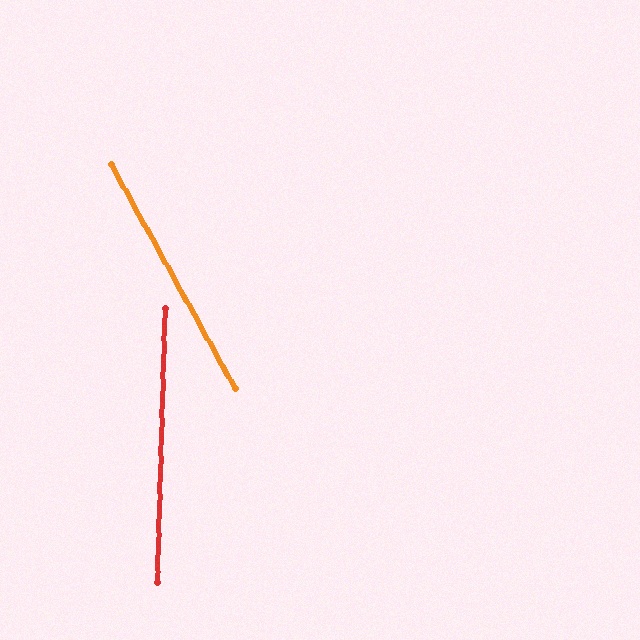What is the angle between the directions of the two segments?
Approximately 31 degrees.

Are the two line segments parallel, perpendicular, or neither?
Neither parallel nor perpendicular — they differ by about 31°.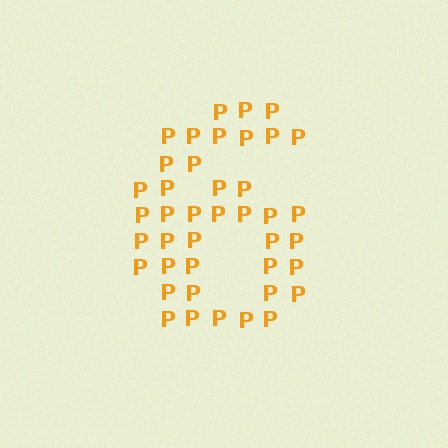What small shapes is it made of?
It is made of small letter P's.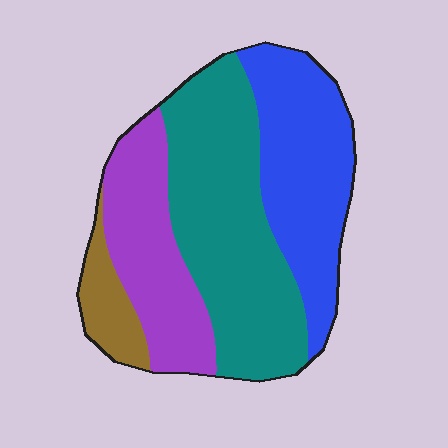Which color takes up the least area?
Brown, at roughly 10%.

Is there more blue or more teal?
Teal.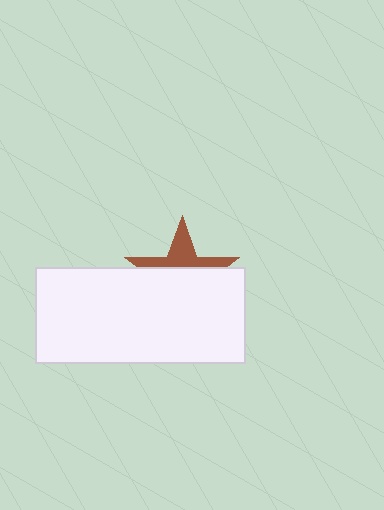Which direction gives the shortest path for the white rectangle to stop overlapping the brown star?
Moving down gives the shortest separation.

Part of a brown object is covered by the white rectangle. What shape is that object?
It is a star.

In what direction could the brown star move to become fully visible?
The brown star could move up. That would shift it out from behind the white rectangle entirely.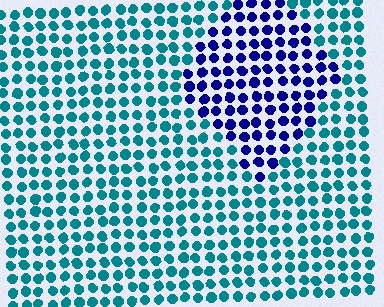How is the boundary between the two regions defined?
The boundary is defined purely by a slight shift in hue (about 57 degrees). Spacing, size, and orientation are identical on both sides.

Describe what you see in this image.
The image is filled with small teal elements in a uniform arrangement. A diamond-shaped region is visible where the elements are tinted to a slightly different hue, forming a subtle color boundary.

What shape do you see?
I see a diamond.